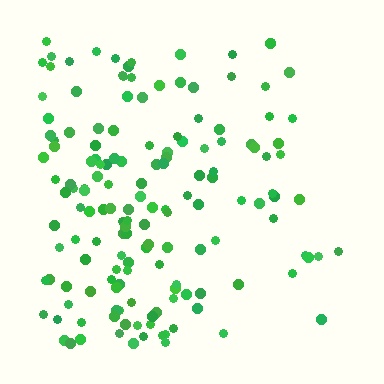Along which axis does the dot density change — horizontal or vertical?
Horizontal.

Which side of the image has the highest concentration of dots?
The left.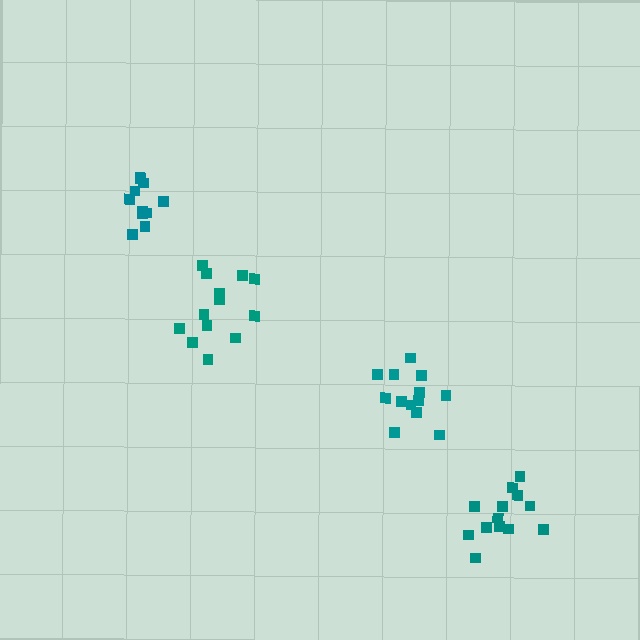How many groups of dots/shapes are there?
There are 4 groups.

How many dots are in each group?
Group 1: 14 dots, Group 2: 13 dots, Group 3: 13 dots, Group 4: 11 dots (51 total).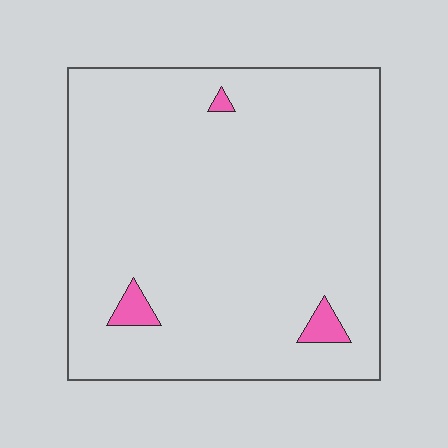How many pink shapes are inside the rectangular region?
3.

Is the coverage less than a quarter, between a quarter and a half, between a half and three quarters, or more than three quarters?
Less than a quarter.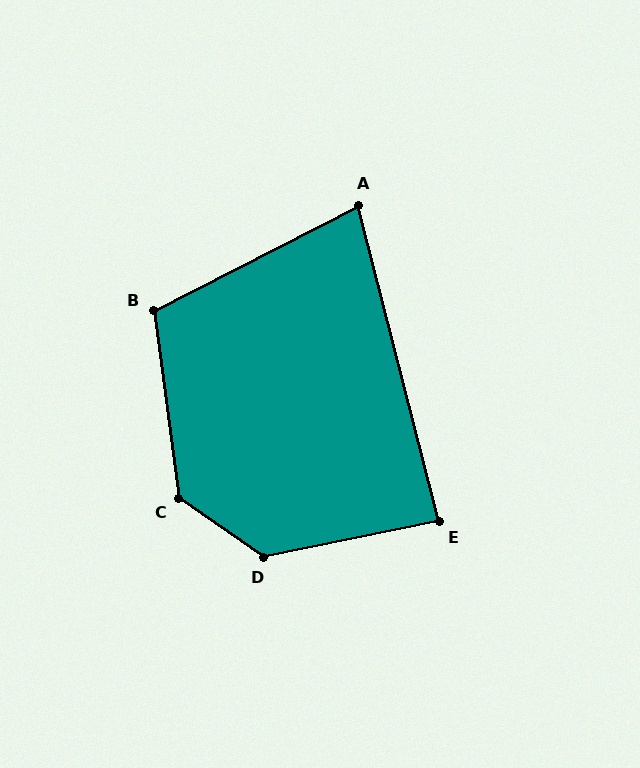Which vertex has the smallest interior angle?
A, at approximately 77 degrees.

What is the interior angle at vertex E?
Approximately 87 degrees (approximately right).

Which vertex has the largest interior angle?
D, at approximately 134 degrees.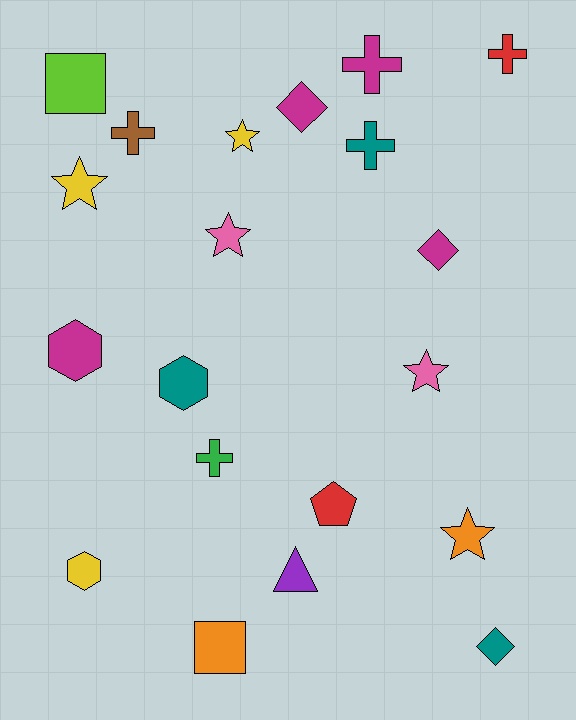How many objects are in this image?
There are 20 objects.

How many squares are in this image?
There are 2 squares.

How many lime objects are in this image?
There is 1 lime object.